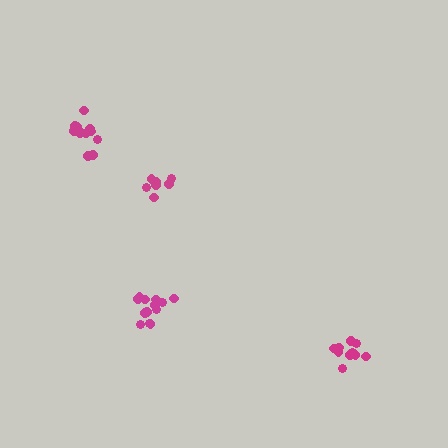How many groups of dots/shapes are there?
There are 4 groups.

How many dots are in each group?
Group 1: 13 dots, Group 2: 13 dots, Group 3: 7 dots, Group 4: 10 dots (43 total).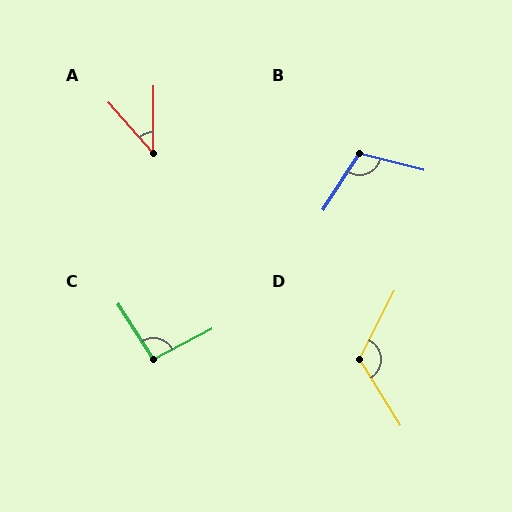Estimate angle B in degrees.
Approximately 108 degrees.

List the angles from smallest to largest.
A (41°), C (95°), B (108°), D (121°).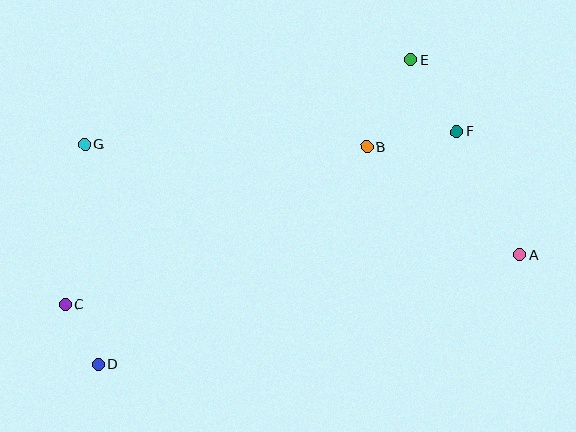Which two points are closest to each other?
Points C and D are closest to each other.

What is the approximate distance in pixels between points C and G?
The distance between C and G is approximately 161 pixels.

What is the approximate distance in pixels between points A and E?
The distance between A and E is approximately 223 pixels.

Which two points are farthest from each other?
Points A and C are farthest from each other.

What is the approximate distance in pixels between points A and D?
The distance between A and D is approximately 435 pixels.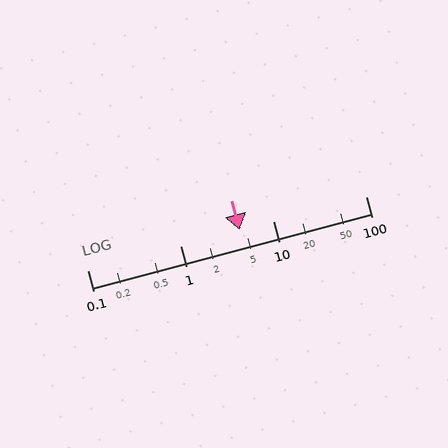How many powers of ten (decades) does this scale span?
The scale spans 3 decades, from 0.1 to 100.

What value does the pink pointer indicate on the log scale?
The pointer indicates approximately 4.4.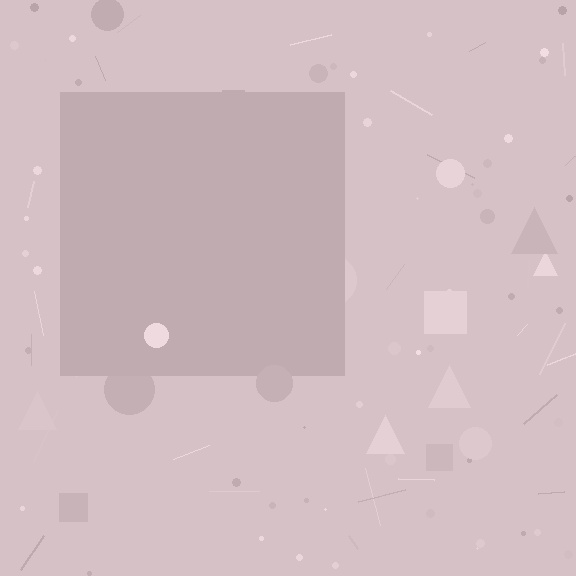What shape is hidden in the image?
A square is hidden in the image.